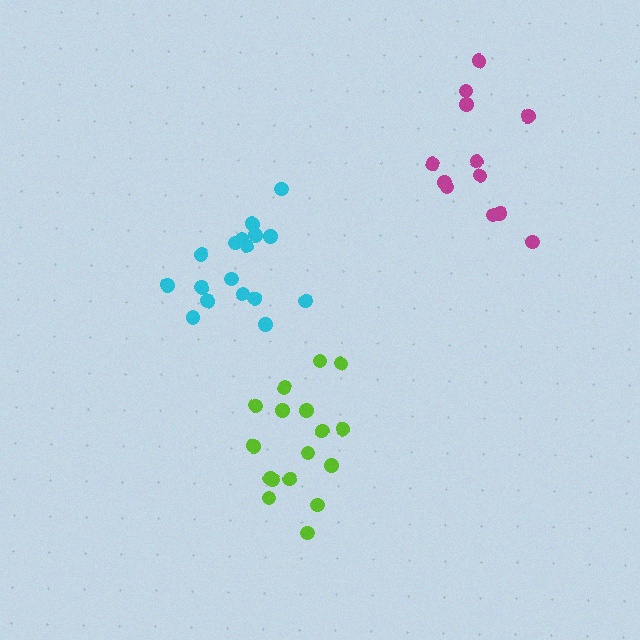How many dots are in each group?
Group 1: 17 dots, Group 2: 12 dots, Group 3: 18 dots (47 total).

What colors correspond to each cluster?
The clusters are colored: lime, magenta, cyan.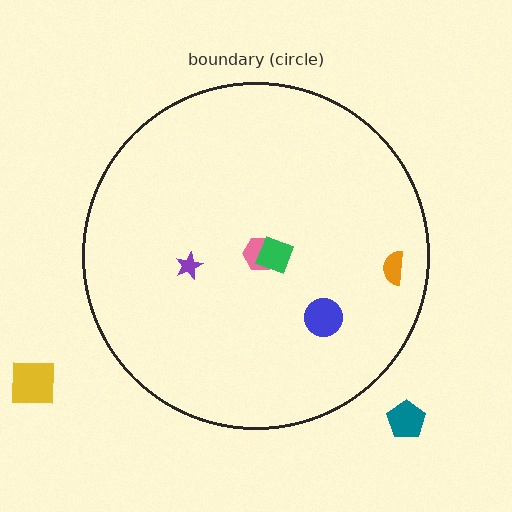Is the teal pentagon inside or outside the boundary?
Outside.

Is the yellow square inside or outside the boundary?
Outside.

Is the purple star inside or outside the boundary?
Inside.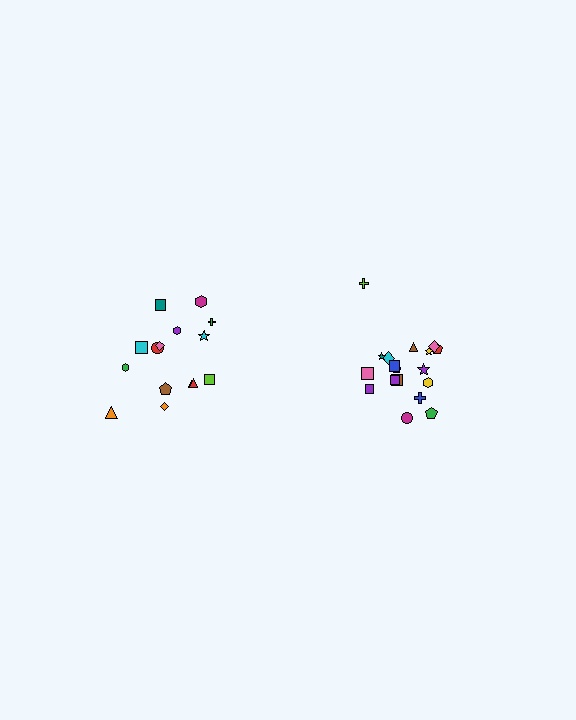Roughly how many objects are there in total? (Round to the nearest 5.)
Roughly 35 objects in total.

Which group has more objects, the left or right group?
The right group.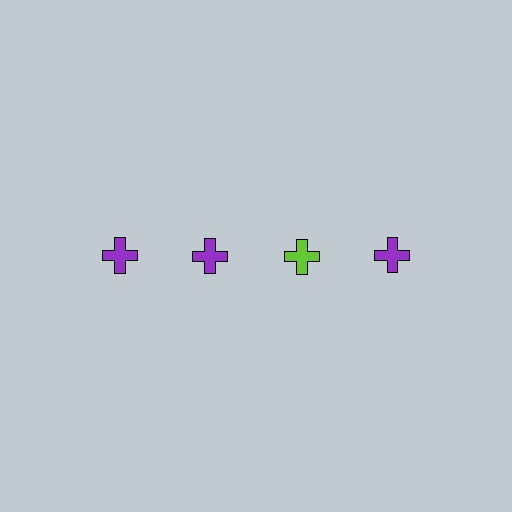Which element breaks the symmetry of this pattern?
The lime cross in the top row, center column breaks the symmetry. All other shapes are purple crosses.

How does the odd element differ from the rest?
It has a different color: lime instead of purple.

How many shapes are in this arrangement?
There are 4 shapes arranged in a grid pattern.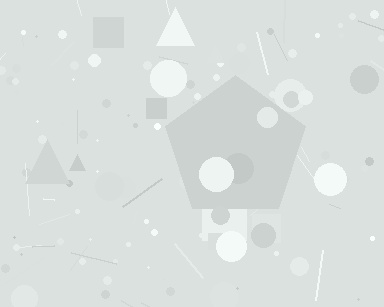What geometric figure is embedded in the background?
A pentagon is embedded in the background.